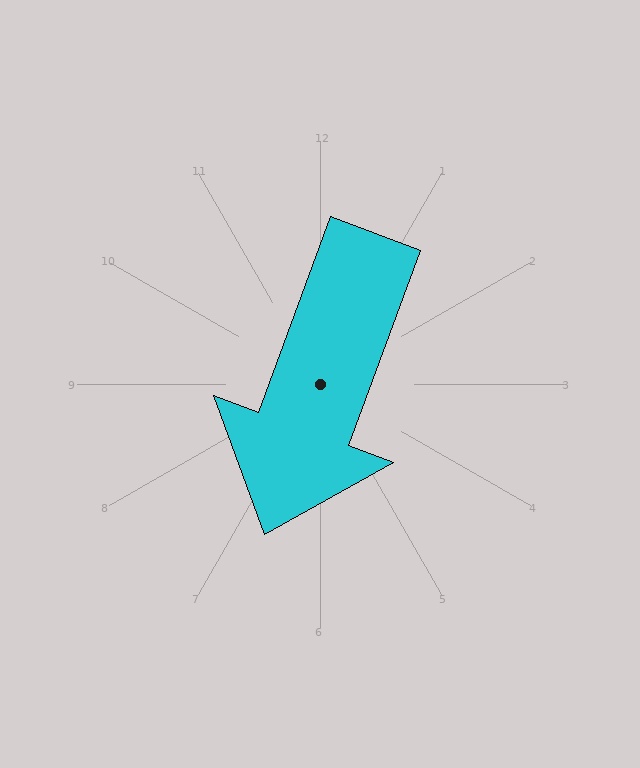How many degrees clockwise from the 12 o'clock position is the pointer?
Approximately 200 degrees.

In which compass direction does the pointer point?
South.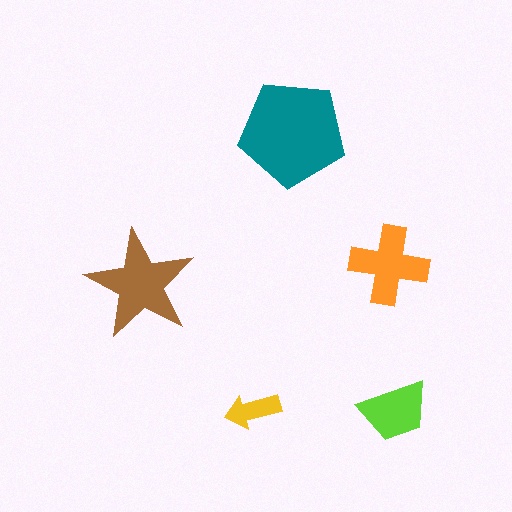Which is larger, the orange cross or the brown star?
The brown star.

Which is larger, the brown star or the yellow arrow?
The brown star.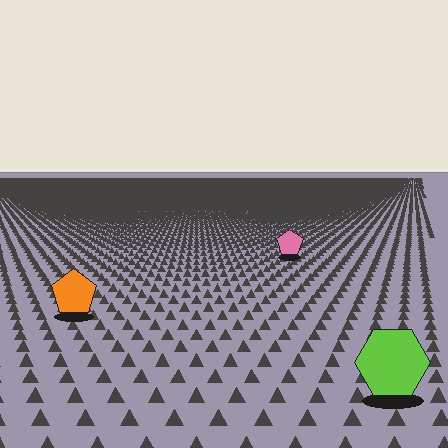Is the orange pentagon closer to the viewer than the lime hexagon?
No. The lime hexagon is closer — you can tell from the texture gradient: the ground texture is coarser near it.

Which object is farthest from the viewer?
The pink pentagon is farthest from the viewer. It appears smaller and the ground texture around it is denser.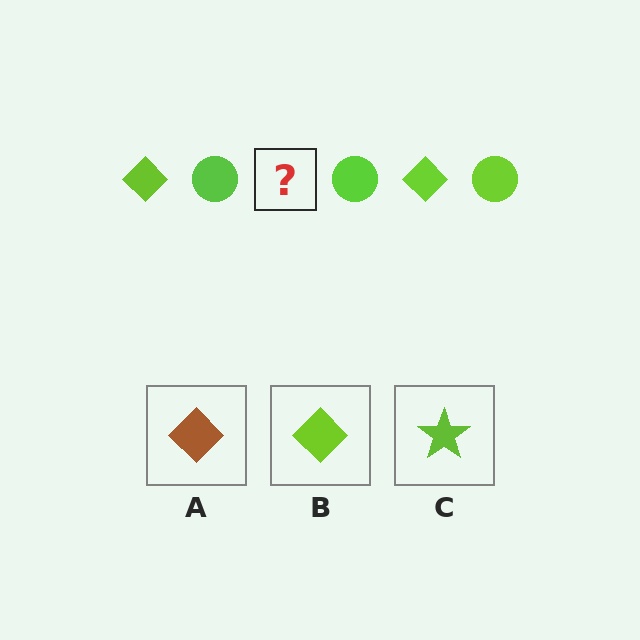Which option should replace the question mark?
Option B.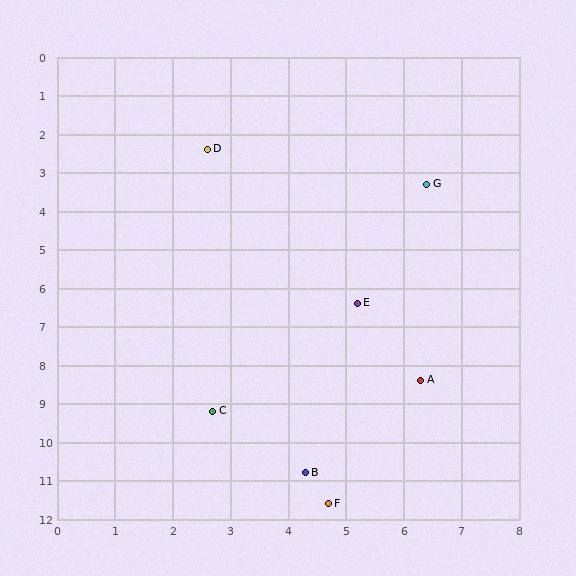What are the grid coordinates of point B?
Point B is at approximately (4.3, 10.8).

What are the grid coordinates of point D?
Point D is at approximately (2.6, 2.4).